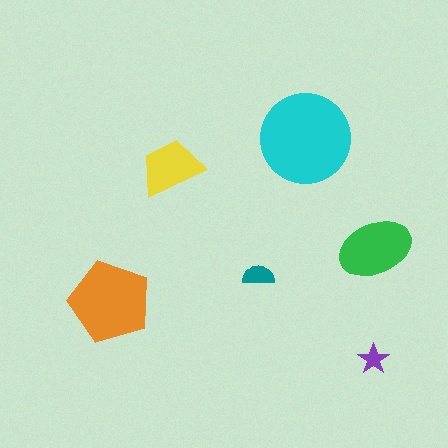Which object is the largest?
The cyan circle.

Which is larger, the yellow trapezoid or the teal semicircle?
The yellow trapezoid.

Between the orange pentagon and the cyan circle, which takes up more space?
The cyan circle.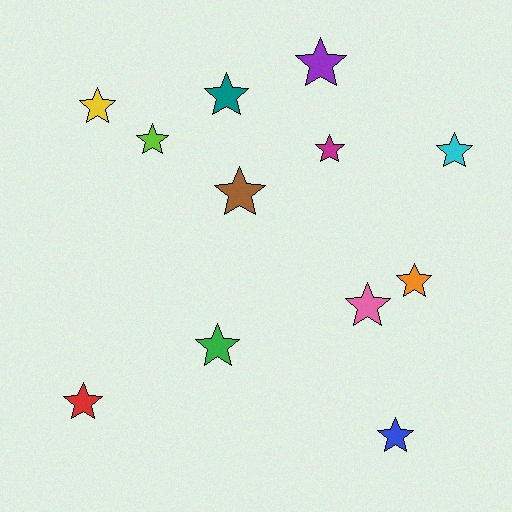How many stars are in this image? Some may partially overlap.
There are 12 stars.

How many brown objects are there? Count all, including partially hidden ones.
There is 1 brown object.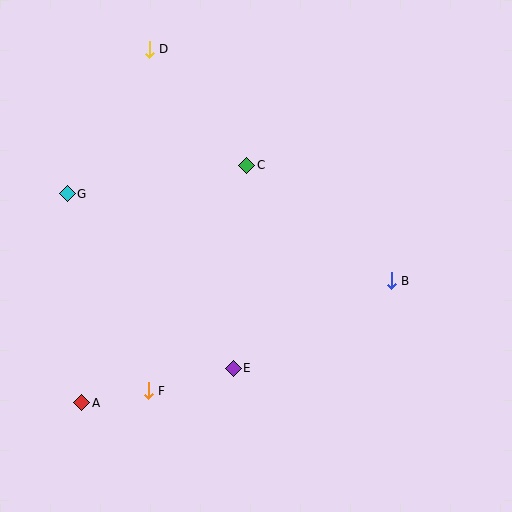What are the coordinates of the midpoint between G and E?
The midpoint between G and E is at (150, 281).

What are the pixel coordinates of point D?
Point D is at (149, 49).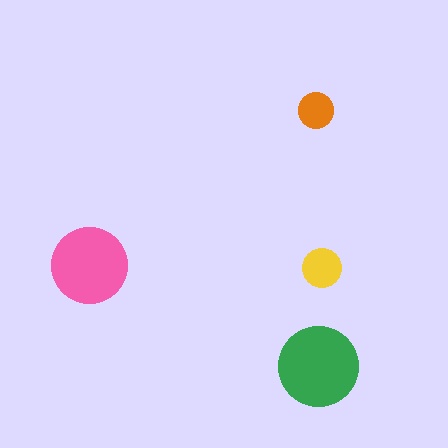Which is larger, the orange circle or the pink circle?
The pink one.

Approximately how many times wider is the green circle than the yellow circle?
About 2 times wider.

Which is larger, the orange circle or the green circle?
The green one.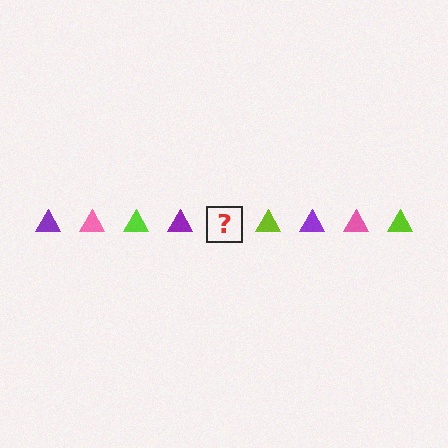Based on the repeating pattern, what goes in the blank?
The blank should be a pink triangle.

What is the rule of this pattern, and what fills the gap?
The rule is that the pattern cycles through purple, pink, lime triangles. The gap should be filled with a pink triangle.